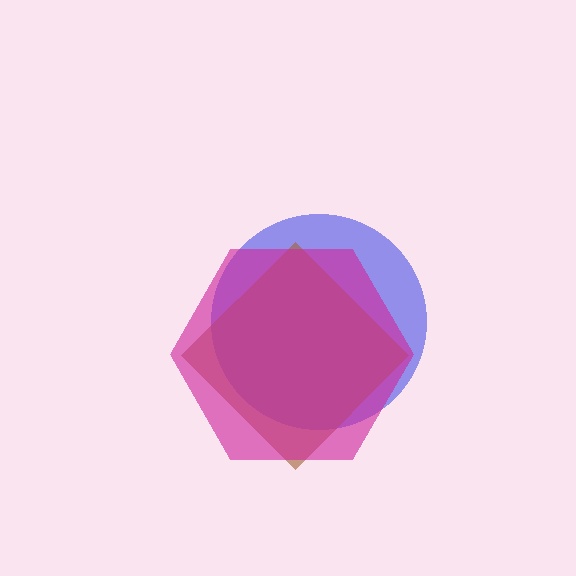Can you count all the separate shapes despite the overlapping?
Yes, there are 3 separate shapes.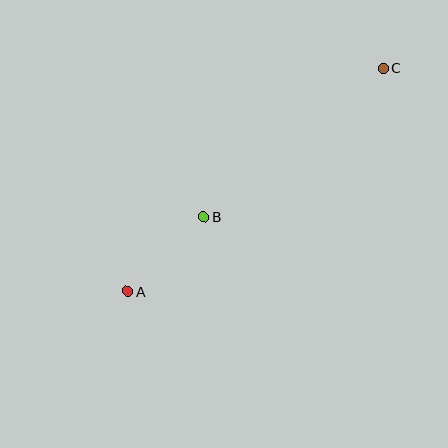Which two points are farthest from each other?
Points A and C are farthest from each other.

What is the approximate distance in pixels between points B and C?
The distance between B and C is approximately 233 pixels.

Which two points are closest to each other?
Points A and B are closest to each other.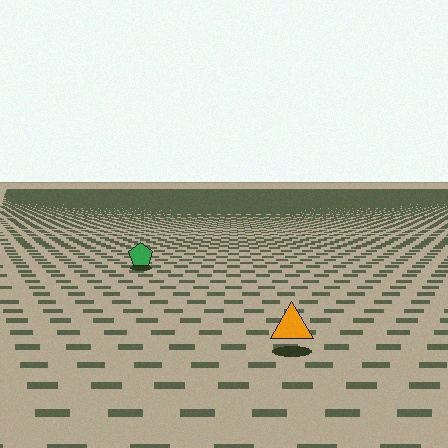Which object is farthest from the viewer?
The green pentagon is farthest from the viewer. It appears smaller and the ground texture around it is denser.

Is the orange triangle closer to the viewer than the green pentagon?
Yes. The orange triangle is closer — you can tell from the texture gradient: the ground texture is coarser near it.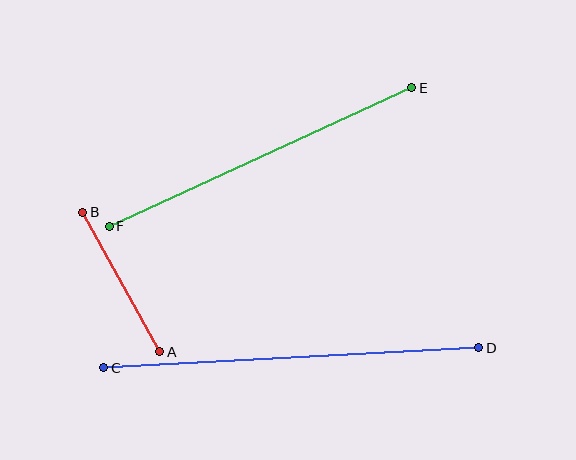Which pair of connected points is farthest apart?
Points C and D are farthest apart.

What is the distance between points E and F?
The distance is approximately 333 pixels.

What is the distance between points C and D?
The distance is approximately 376 pixels.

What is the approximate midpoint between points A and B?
The midpoint is at approximately (121, 282) pixels.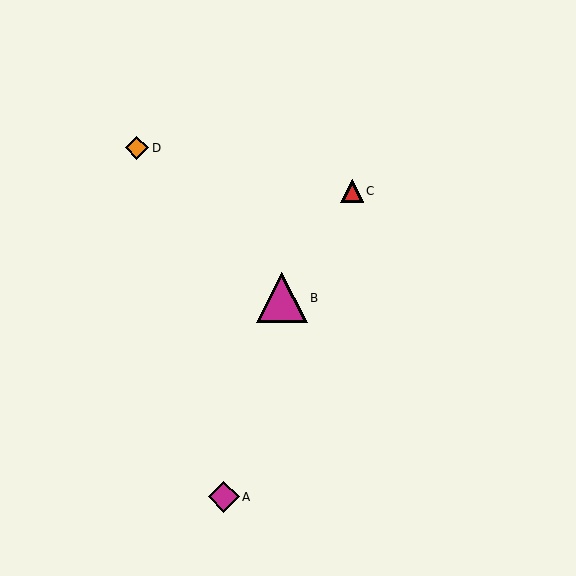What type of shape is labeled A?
Shape A is a magenta diamond.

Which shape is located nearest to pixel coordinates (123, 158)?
The orange diamond (labeled D) at (137, 148) is nearest to that location.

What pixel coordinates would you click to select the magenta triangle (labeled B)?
Click at (282, 298) to select the magenta triangle B.